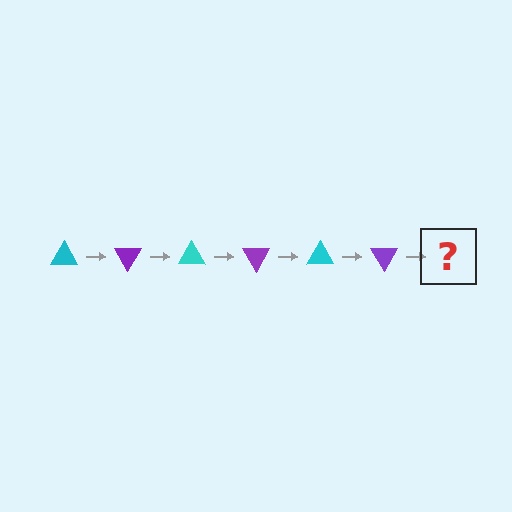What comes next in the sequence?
The next element should be a cyan triangle, rotated 360 degrees from the start.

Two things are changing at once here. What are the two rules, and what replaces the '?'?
The two rules are that it rotates 60 degrees each step and the color cycles through cyan and purple. The '?' should be a cyan triangle, rotated 360 degrees from the start.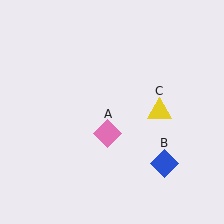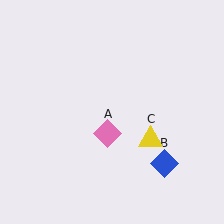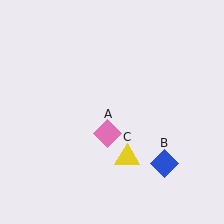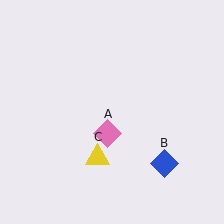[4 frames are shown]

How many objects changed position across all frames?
1 object changed position: yellow triangle (object C).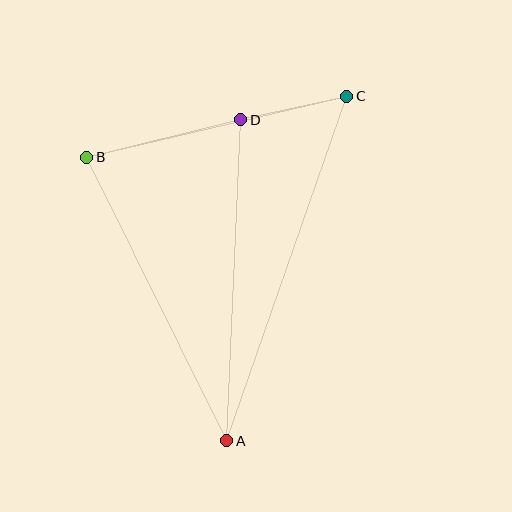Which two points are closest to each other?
Points C and D are closest to each other.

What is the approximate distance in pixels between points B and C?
The distance between B and C is approximately 267 pixels.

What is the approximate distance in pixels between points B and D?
The distance between B and D is approximately 158 pixels.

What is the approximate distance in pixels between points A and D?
The distance between A and D is approximately 321 pixels.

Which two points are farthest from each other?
Points A and C are farthest from each other.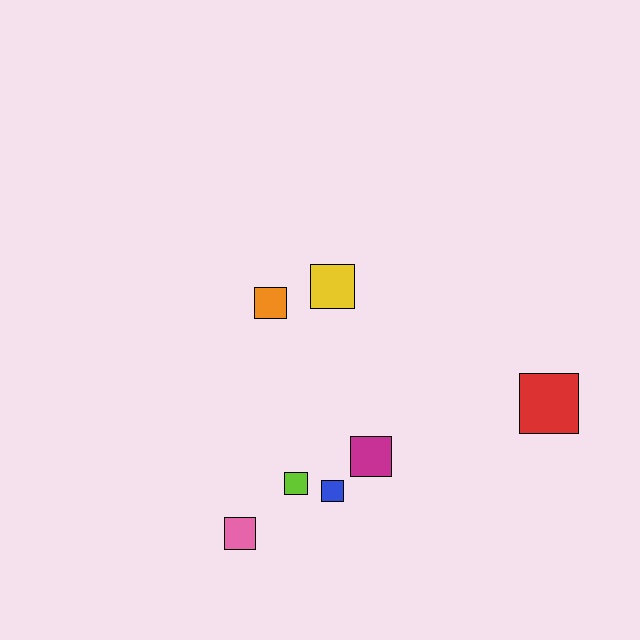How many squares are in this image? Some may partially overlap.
There are 7 squares.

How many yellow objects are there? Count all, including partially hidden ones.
There is 1 yellow object.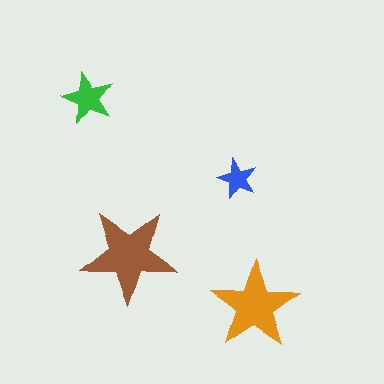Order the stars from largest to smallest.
the brown one, the orange one, the green one, the blue one.